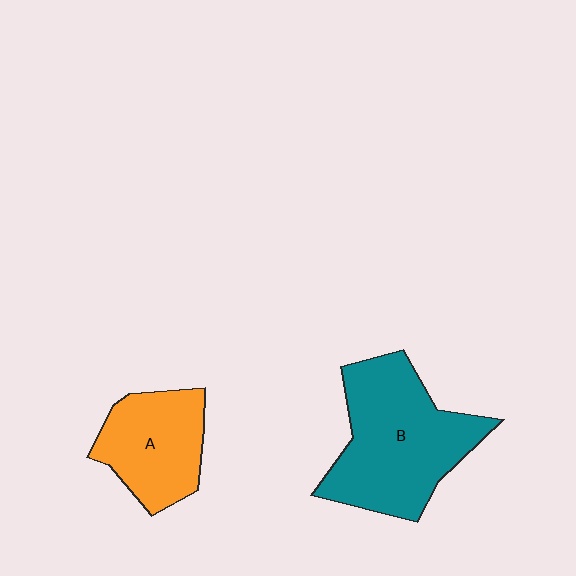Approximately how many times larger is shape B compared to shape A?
Approximately 1.6 times.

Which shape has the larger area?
Shape B (teal).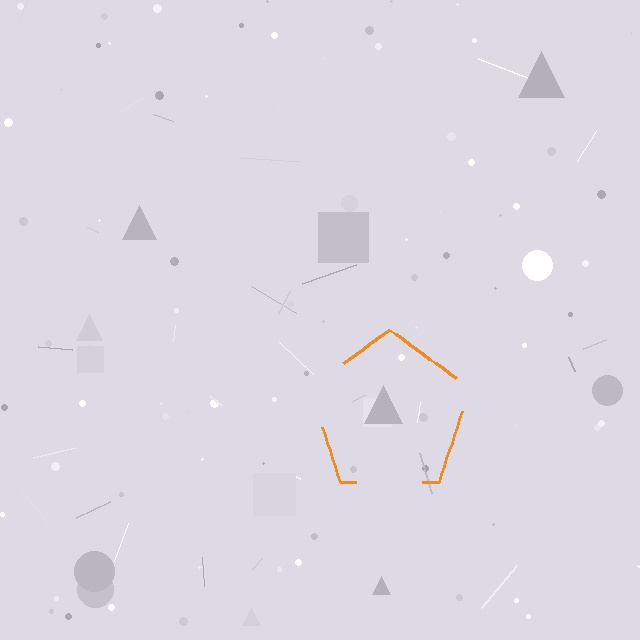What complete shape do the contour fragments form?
The contour fragments form a pentagon.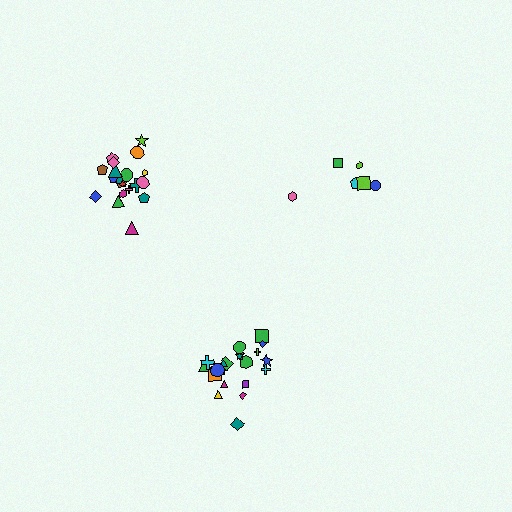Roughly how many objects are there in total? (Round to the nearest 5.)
Roughly 50 objects in total.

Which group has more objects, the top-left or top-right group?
The top-left group.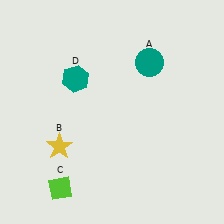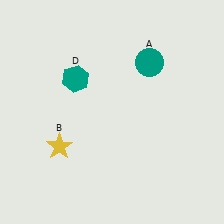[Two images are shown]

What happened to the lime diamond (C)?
The lime diamond (C) was removed in Image 2. It was in the bottom-left area of Image 1.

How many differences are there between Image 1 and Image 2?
There is 1 difference between the two images.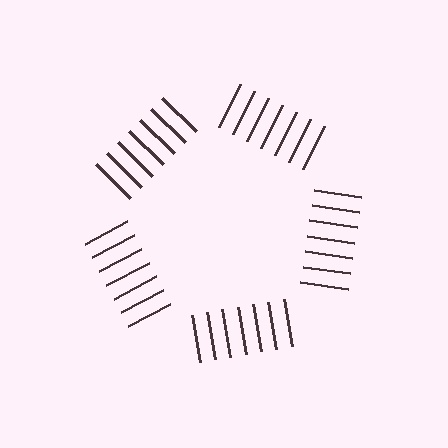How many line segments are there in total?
35 — 7 along each of the 5 edges.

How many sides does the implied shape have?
5 sides — the line-ends trace a pentagon.